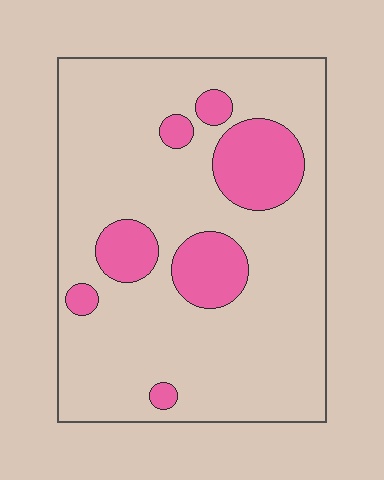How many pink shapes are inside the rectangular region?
7.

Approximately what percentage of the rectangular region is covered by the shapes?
Approximately 20%.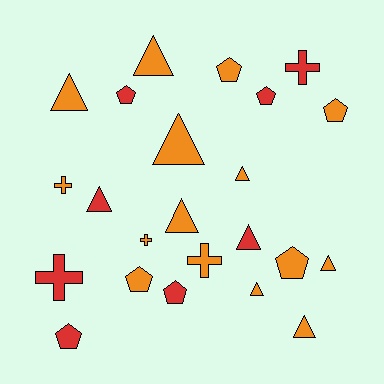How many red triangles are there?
There are 2 red triangles.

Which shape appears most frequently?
Triangle, with 10 objects.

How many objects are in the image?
There are 23 objects.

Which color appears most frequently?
Orange, with 15 objects.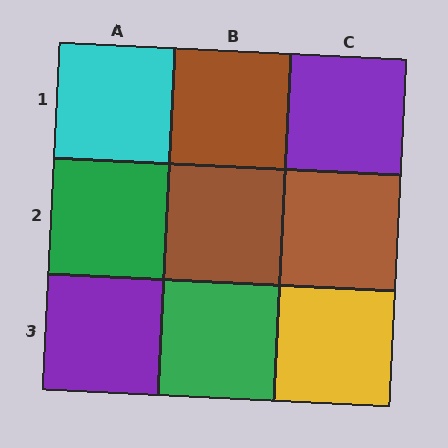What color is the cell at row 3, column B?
Green.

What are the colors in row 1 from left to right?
Cyan, brown, purple.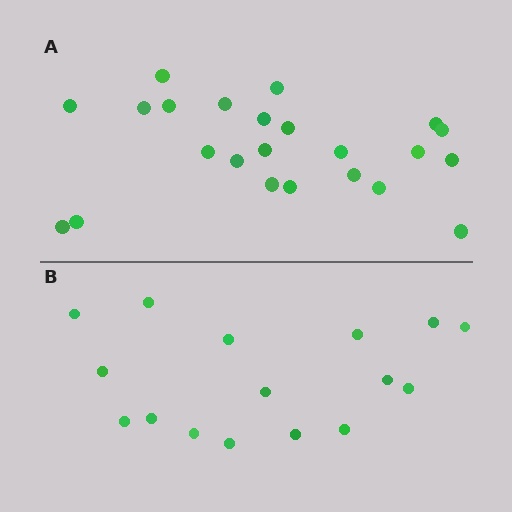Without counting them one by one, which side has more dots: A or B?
Region A (the top region) has more dots.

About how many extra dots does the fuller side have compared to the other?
Region A has roughly 8 or so more dots than region B.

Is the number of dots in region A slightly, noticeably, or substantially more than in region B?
Region A has noticeably more, but not dramatically so. The ratio is roughly 1.4 to 1.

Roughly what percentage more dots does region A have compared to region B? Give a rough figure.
About 45% more.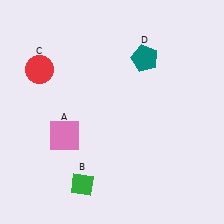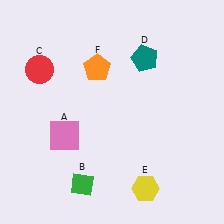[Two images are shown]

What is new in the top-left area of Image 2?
An orange pentagon (F) was added in the top-left area of Image 2.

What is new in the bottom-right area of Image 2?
A yellow hexagon (E) was added in the bottom-right area of Image 2.